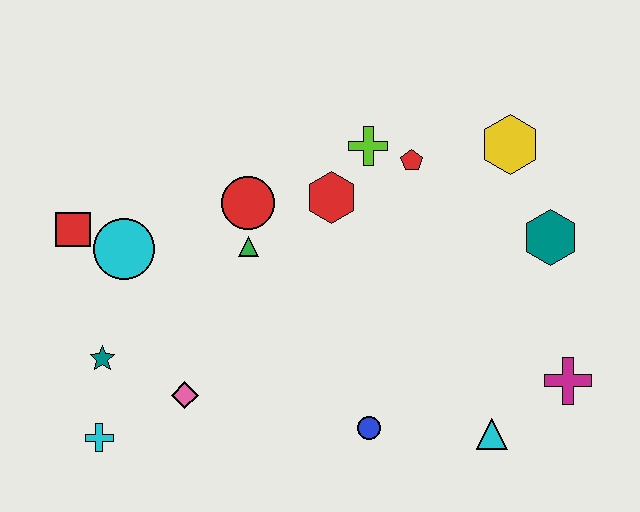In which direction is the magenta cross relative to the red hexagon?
The magenta cross is to the right of the red hexagon.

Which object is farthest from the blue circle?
The red square is farthest from the blue circle.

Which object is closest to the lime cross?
The red pentagon is closest to the lime cross.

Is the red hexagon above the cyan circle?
Yes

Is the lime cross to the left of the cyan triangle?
Yes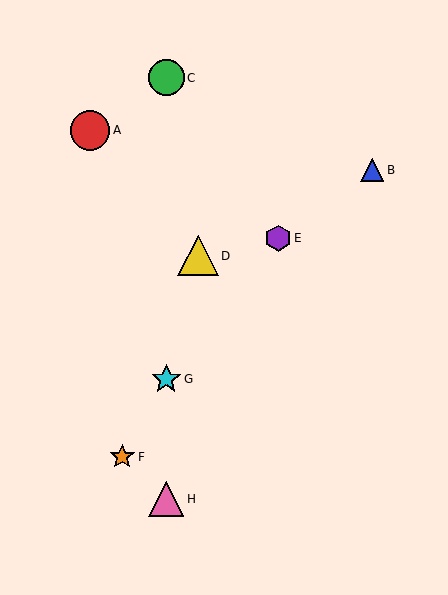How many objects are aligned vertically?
3 objects (C, G, H) are aligned vertically.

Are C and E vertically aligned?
No, C is at x≈166 and E is at x≈278.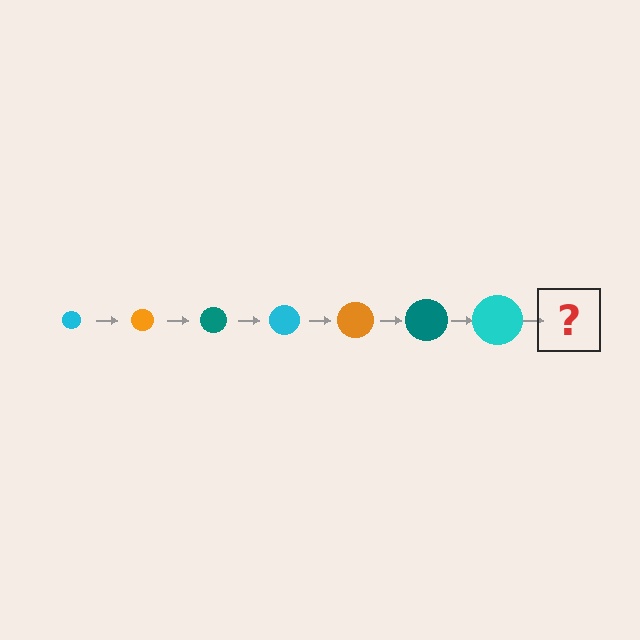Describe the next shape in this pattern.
It should be an orange circle, larger than the previous one.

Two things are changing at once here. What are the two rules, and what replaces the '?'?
The two rules are that the circle grows larger each step and the color cycles through cyan, orange, and teal. The '?' should be an orange circle, larger than the previous one.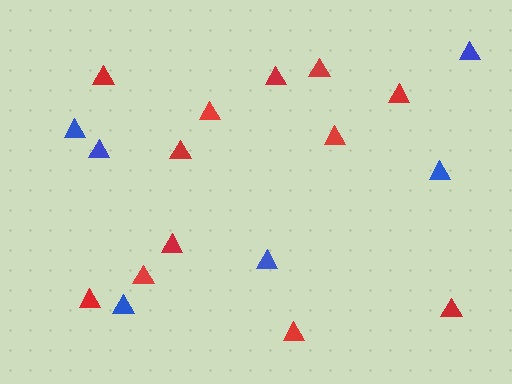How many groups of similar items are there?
There are 2 groups: one group of red triangles (12) and one group of blue triangles (6).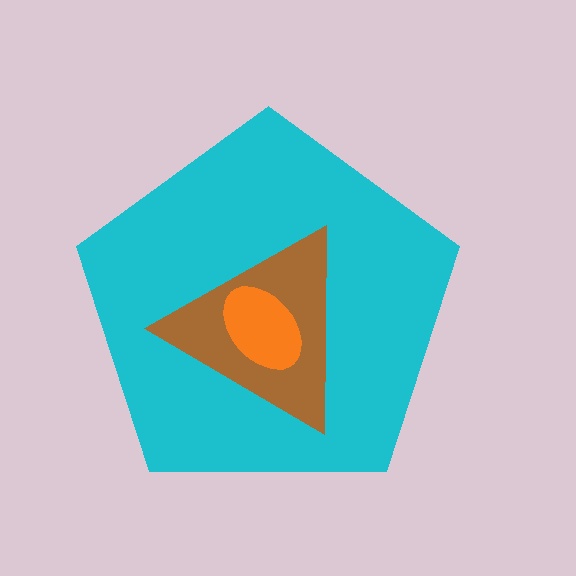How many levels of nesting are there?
3.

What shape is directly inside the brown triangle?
The orange ellipse.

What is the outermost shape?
The cyan pentagon.